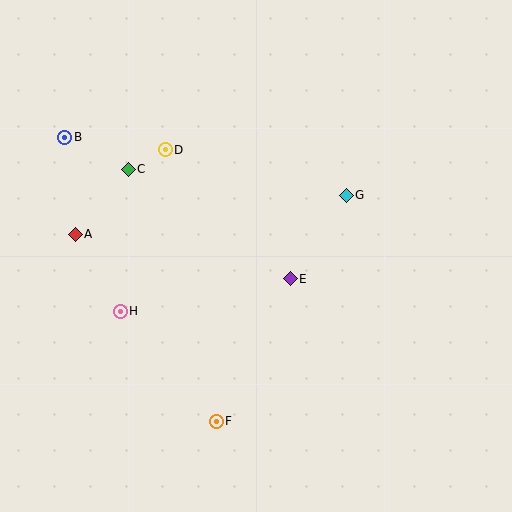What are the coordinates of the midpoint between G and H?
The midpoint between G and H is at (233, 253).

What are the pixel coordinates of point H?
Point H is at (120, 311).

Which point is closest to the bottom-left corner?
Point H is closest to the bottom-left corner.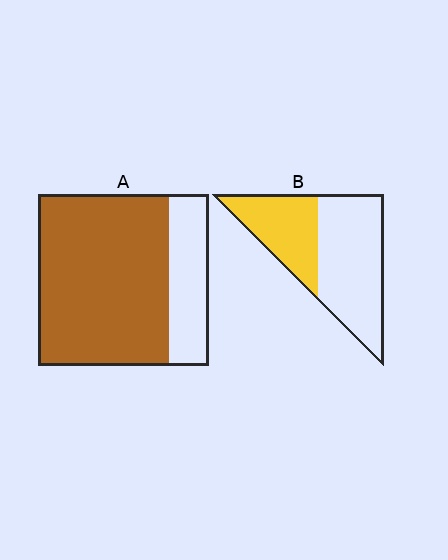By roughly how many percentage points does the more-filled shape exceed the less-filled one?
By roughly 40 percentage points (A over B).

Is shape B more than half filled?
No.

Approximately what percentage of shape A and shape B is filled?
A is approximately 75% and B is approximately 40%.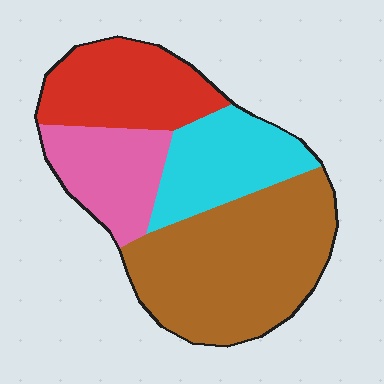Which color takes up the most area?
Brown, at roughly 40%.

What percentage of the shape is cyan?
Cyan takes up less than a quarter of the shape.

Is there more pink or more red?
Red.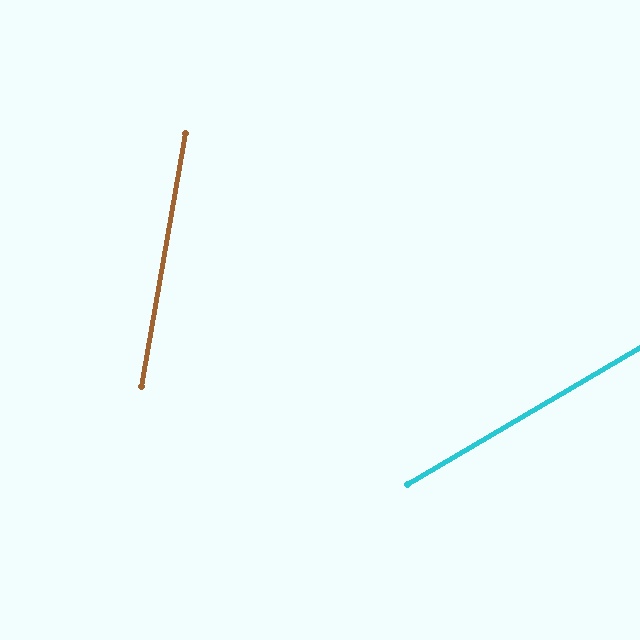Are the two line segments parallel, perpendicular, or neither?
Neither parallel nor perpendicular — they differ by about 50°.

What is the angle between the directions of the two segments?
Approximately 50 degrees.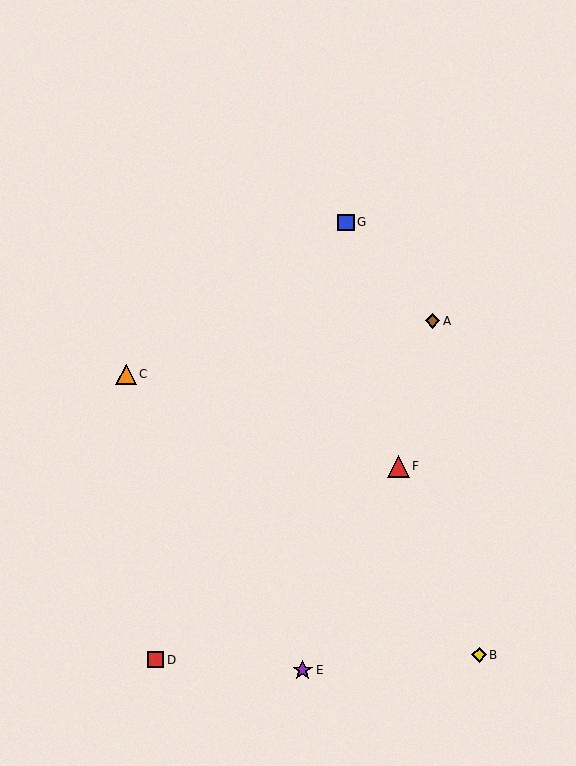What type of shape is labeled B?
Shape B is a yellow diamond.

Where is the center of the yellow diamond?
The center of the yellow diamond is at (479, 655).